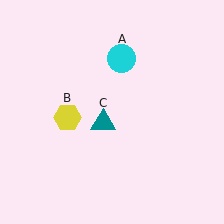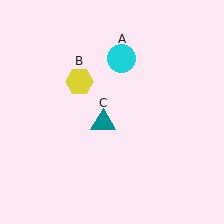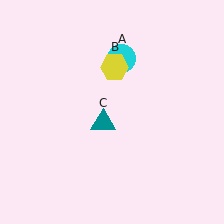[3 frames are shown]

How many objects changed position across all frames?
1 object changed position: yellow hexagon (object B).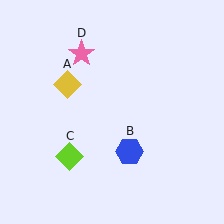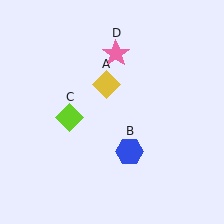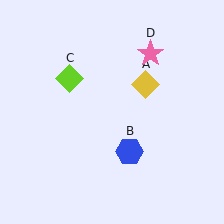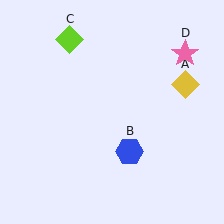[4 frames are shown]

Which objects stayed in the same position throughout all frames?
Blue hexagon (object B) remained stationary.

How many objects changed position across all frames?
3 objects changed position: yellow diamond (object A), lime diamond (object C), pink star (object D).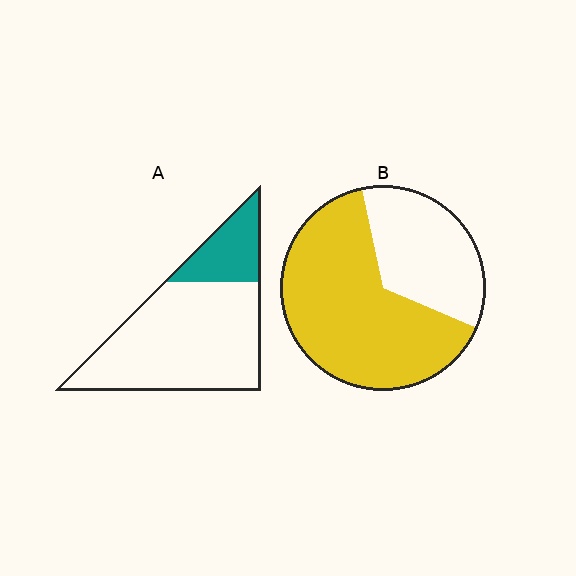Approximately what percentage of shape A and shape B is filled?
A is approximately 20% and B is approximately 65%.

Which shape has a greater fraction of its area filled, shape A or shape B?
Shape B.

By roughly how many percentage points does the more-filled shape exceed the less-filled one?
By roughly 45 percentage points (B over A).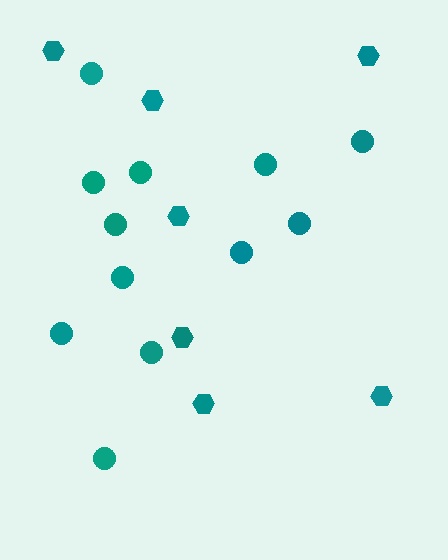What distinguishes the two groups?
There are 2 groups: one group of hexagons (7) and one group of circles (12).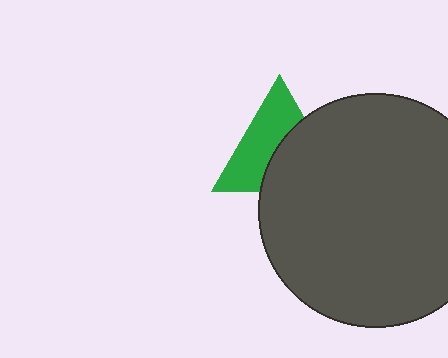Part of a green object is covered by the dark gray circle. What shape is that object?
It is a triangle.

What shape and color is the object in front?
The object in front is a dark gray circle.